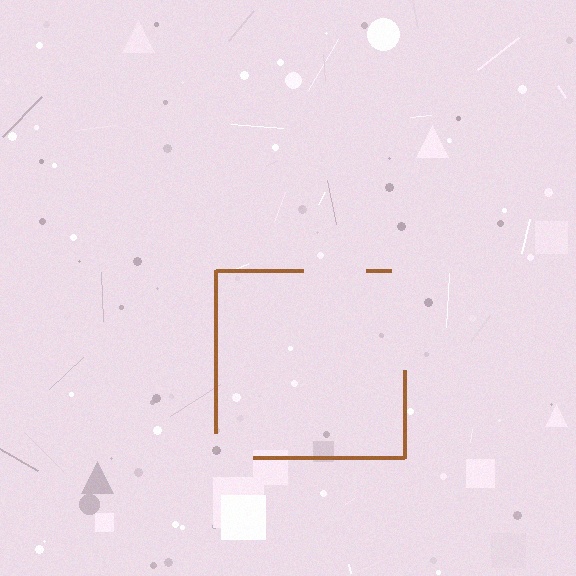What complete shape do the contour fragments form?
The contour fragments form a square.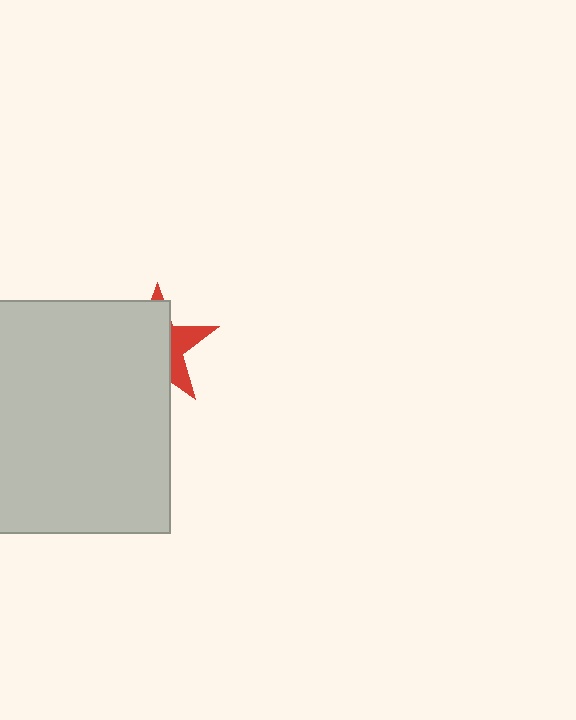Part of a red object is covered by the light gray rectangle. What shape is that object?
It is a star.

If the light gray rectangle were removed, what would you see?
You would see the complete red star.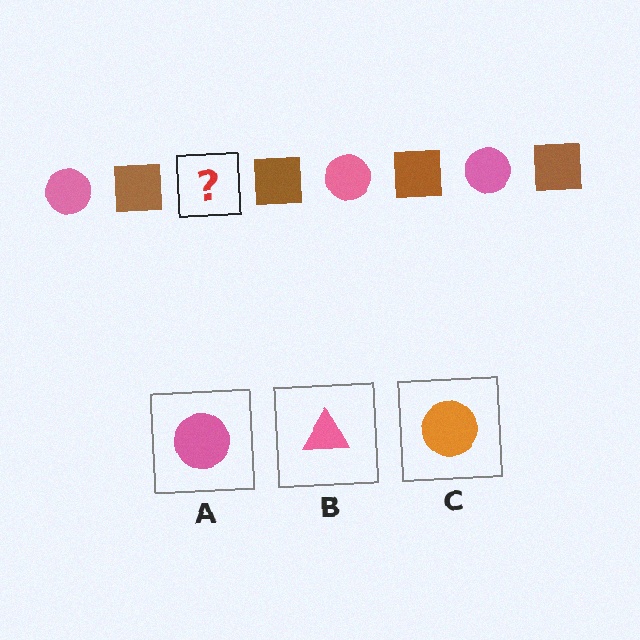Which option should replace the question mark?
Option A.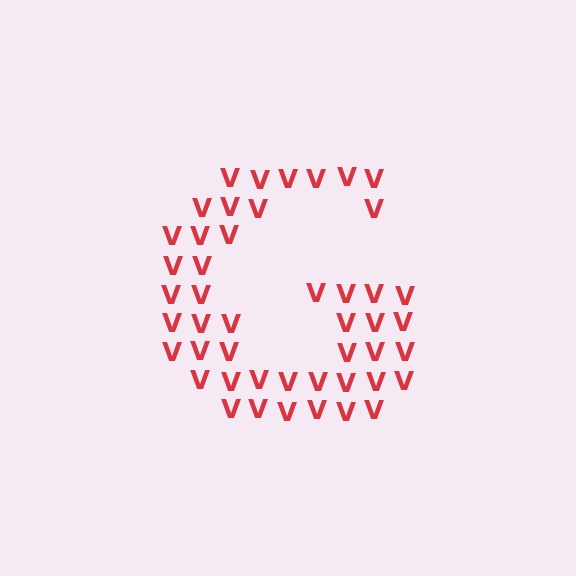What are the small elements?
The small elements are letter V's.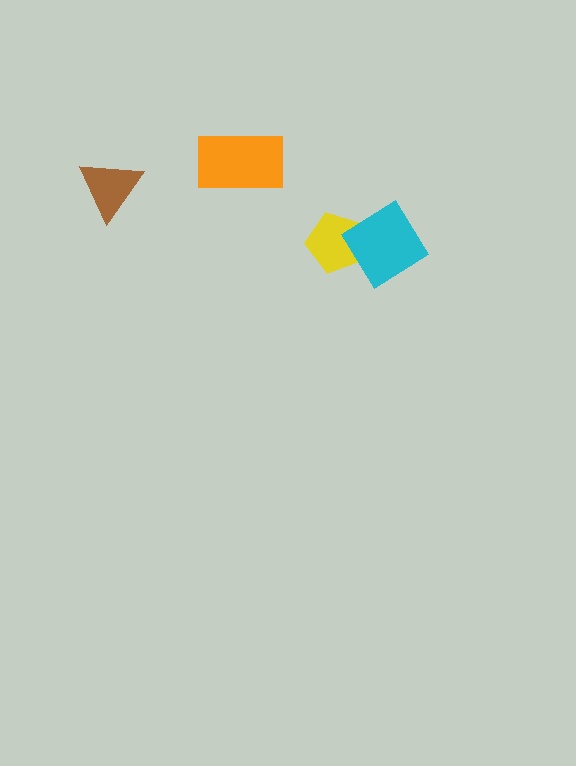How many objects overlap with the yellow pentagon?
1 object overlaps with the yellow pentagon.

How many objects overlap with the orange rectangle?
0 objects overlap with the orange rectangle.